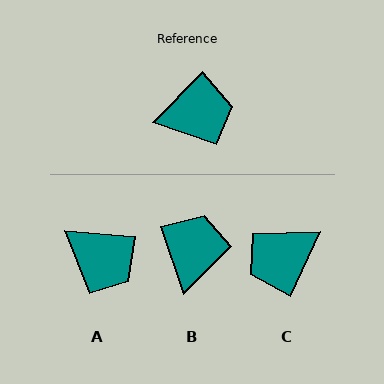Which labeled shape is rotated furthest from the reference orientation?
C, about 160 degrees away.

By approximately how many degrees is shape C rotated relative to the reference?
Approximately 160 degrees clockwise.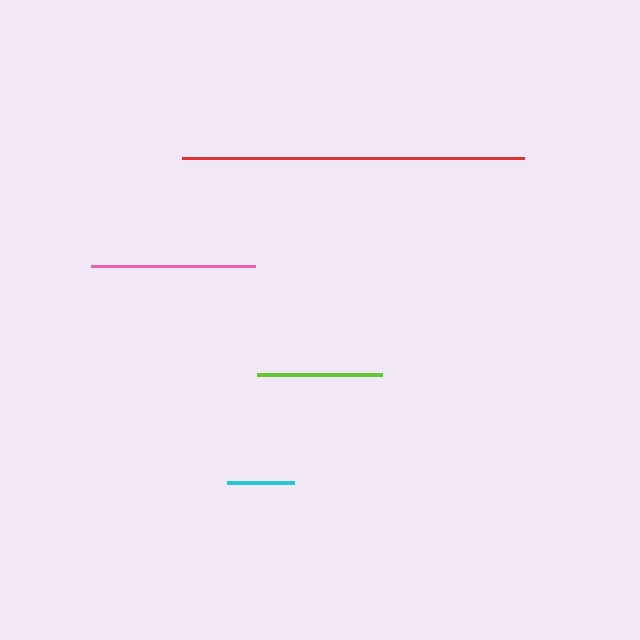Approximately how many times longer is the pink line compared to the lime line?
The pink line is approximately 1.3 times the length of the lime line.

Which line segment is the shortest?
The cyan line is the shortest at approximately 68 pixels.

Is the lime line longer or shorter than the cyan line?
The lime line is longer than the cyan line.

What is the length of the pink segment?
The pink segment is approximately 164 pixels long.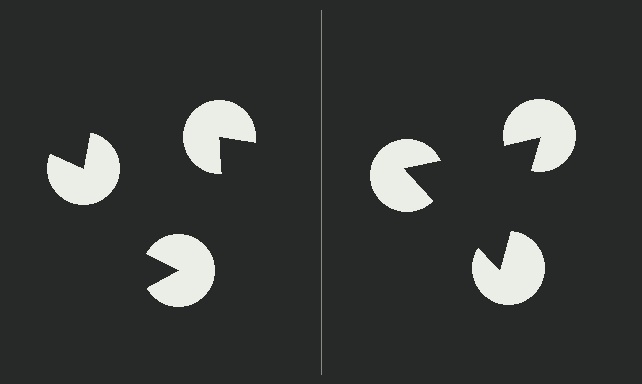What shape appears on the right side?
An illusory triangle.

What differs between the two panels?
The pac-man discs are positioned identically on both sides; only the wedge orientations differ. On the right they align to a triangle; on the left they are misaligned.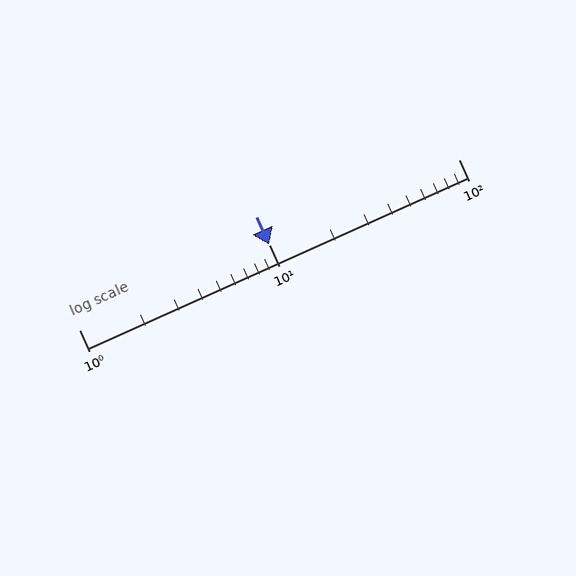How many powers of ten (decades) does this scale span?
The scale spans 2 decades, from 1 to 100.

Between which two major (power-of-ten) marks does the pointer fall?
The pointer is between 10 and 100.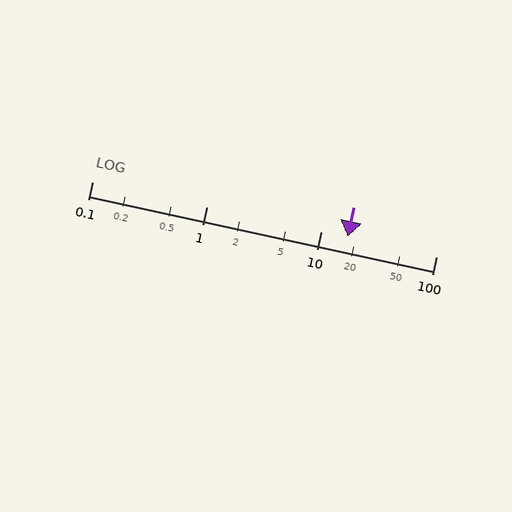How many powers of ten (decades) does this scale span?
The scale spans 3 decades, from 0.1 to 100.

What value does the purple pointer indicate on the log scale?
The pointer indicates approximately 17.